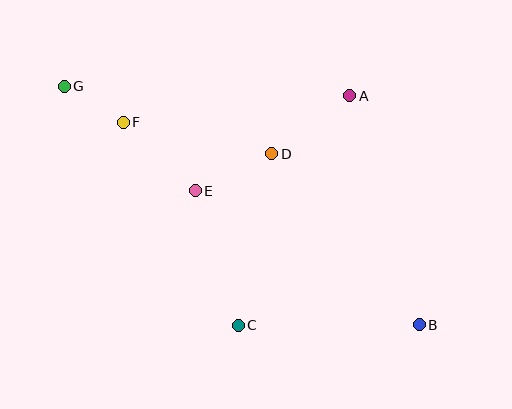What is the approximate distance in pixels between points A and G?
The distance between A and G is approximately 286 pixels.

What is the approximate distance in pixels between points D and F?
The distance between D and F is approximately 152 pixels.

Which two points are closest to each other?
Points F and G are closest to each other.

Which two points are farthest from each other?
Points B and G are farthest from each other.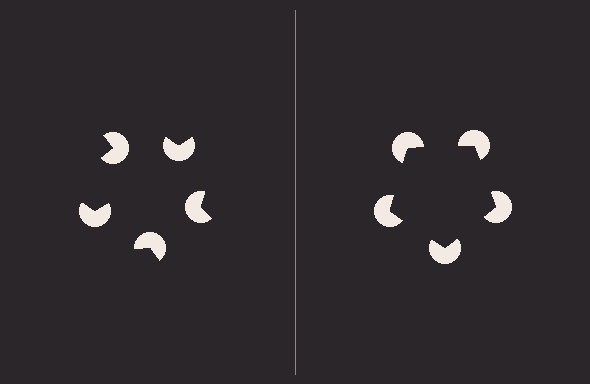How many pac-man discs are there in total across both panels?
10 — 5 on each side.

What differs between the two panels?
The pac-man discs are positioned identically on both sides; only the wedge orientations differ. On the right they align to a pentagon; on the left they are misaligned.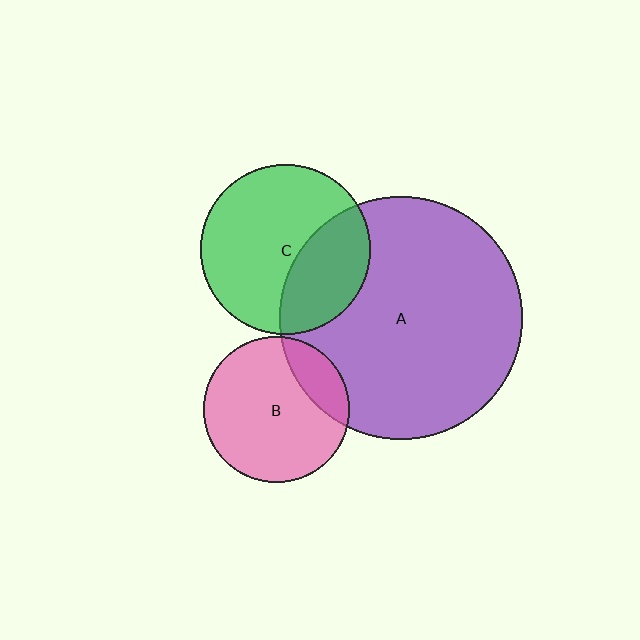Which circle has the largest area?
Circle A (purple).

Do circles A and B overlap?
Yes.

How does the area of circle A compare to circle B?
Approximately 2.8 times.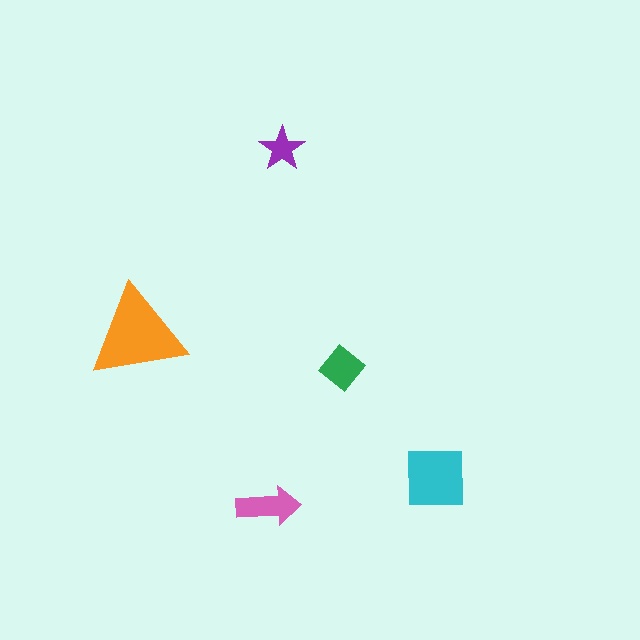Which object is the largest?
The orange triangle.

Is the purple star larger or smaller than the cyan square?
Smaller.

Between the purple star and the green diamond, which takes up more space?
The green diamond.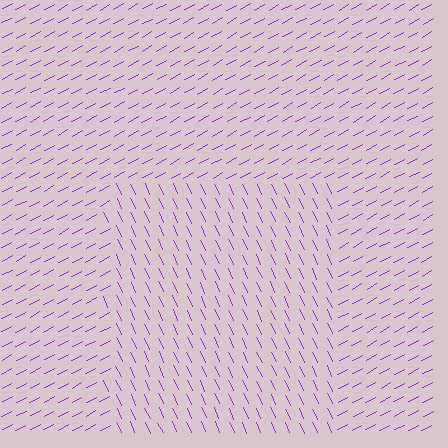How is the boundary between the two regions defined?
The boundary is defined purely by a change in line orientation (approximately 87 degrees difference). All lines are the same color and thickness.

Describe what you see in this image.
The image is filled with small purple line segments. A rectangle region in the image has lines oriented differently from the surrounding lines, creating a visible texture boundary.